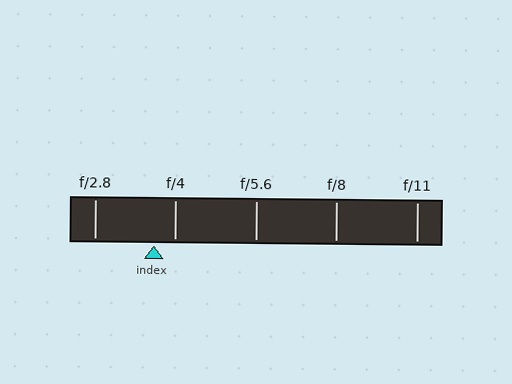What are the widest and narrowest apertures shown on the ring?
The widest aperture shown is f/2.8 and the narrowest is f/11.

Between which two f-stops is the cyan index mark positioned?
The index mark is between f/2.8 and f/4.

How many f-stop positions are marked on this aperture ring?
There are 5 f-stop positions marked.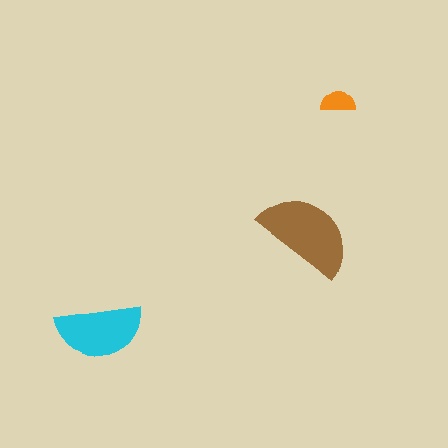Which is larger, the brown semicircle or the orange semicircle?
The brown one.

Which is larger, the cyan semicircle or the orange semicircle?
The cyan one.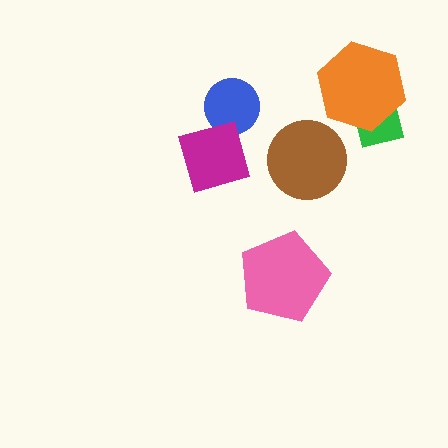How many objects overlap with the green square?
1 object overlaps with the green square.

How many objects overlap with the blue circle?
1 object overlaps with the blue circle.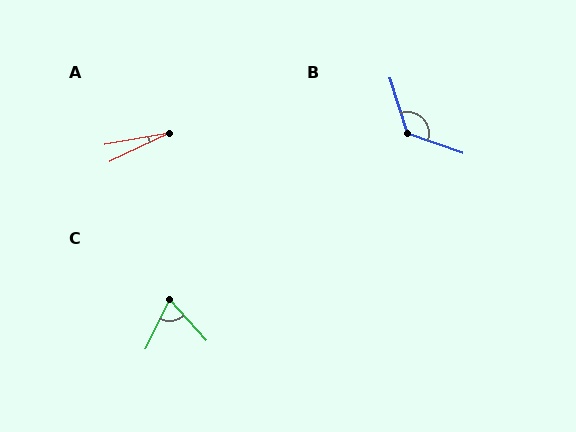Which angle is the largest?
B, at approximately 127 degrees.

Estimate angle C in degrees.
Approximately 68 degrees.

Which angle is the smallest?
A, at approximately 15 degrees.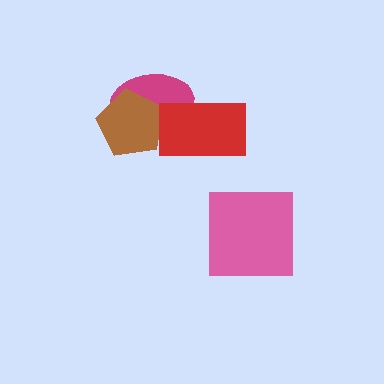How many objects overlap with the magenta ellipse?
2 objects overlap with the magenta ellipse.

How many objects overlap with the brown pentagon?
1 object overlaps with the brown pentagon.